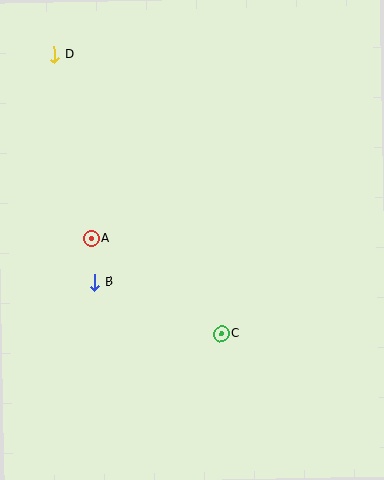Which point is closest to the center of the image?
Point C at (221, 334) is closest to the center.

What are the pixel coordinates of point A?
Point A is at (91, 238).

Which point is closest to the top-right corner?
Point D is closest to the top-right corner.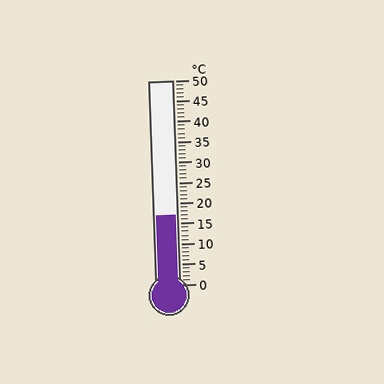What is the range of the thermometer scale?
The thermometer scale ranges from 0°C to 50°C.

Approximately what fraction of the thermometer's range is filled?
The thermometer is filled to approximately 35% of its range.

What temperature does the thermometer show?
The thermometer shows approximately 17°C.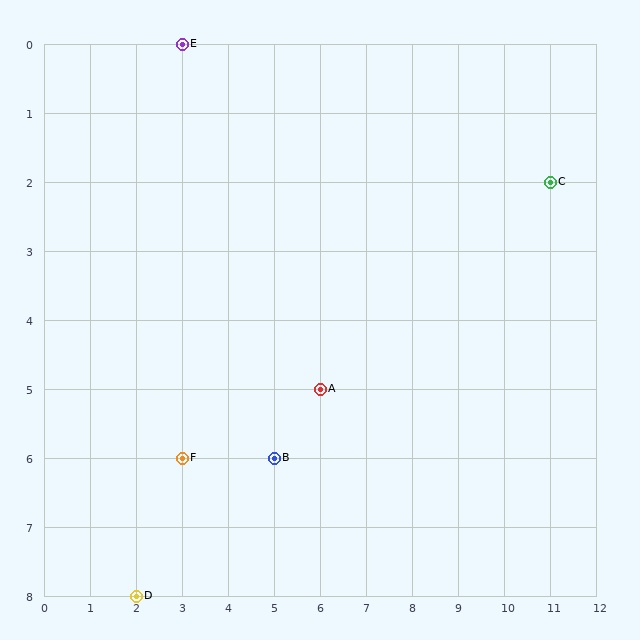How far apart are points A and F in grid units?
Points A and F are 3 columns and 1 row apart (about 3.2 grid units diagonally).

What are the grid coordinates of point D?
Point D is at grid coordinates (2, 8).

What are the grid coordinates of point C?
Point C is at grid coordinates (11, 2).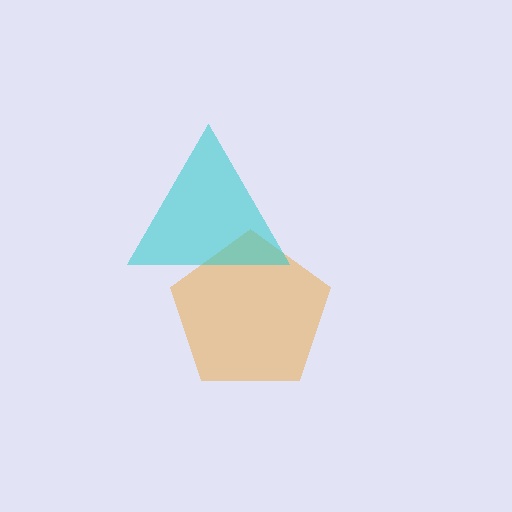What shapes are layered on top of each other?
The layered shapes are: an orange pentagon, a cyan triangle.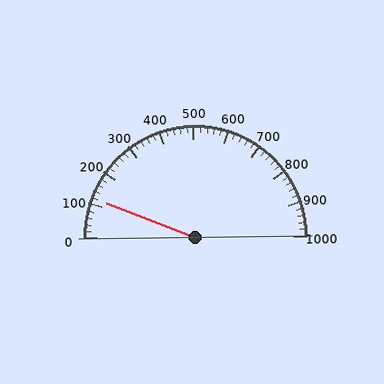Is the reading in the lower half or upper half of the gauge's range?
The reading is in the lower half of the range (0 to 1000).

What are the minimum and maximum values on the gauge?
The gauge ranges from 0 to 1000.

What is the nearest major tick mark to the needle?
The nearest major tick mark is 100.